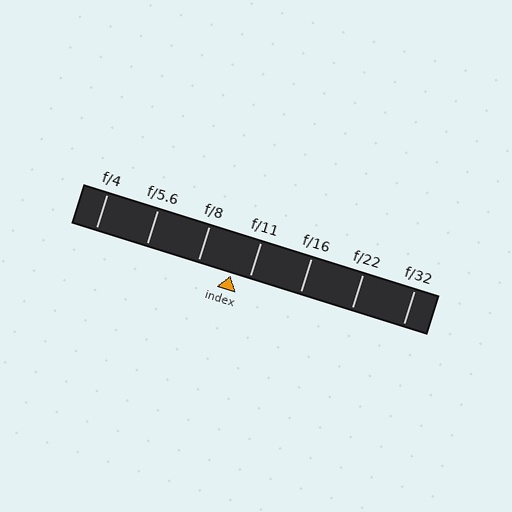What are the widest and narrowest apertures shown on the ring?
The widest aperture shown is f/4 and the narrowest is f/32.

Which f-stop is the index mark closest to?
The index mark is closest to f/11.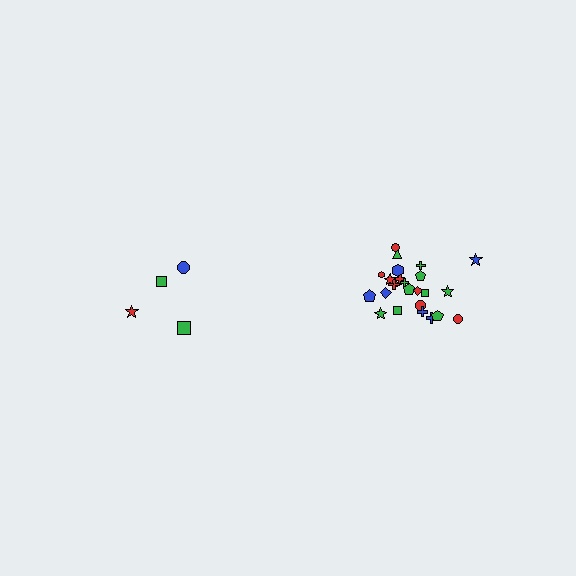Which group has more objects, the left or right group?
The right group.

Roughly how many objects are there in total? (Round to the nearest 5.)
Roughly 30 objects in total.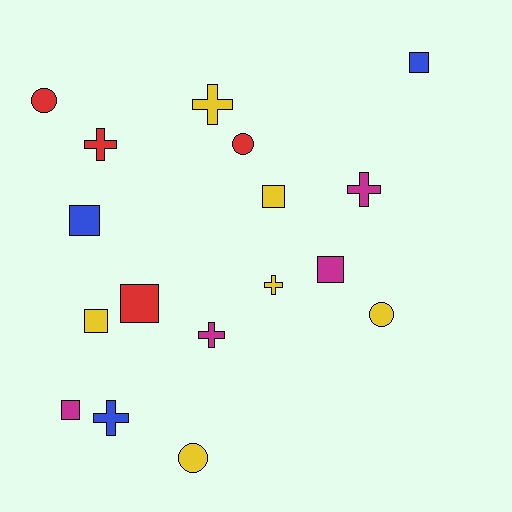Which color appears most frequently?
Yellow, with 6 objects.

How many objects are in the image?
There are 17 objects.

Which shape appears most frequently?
Square, with 7 objects.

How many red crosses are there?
There is 1 red cross.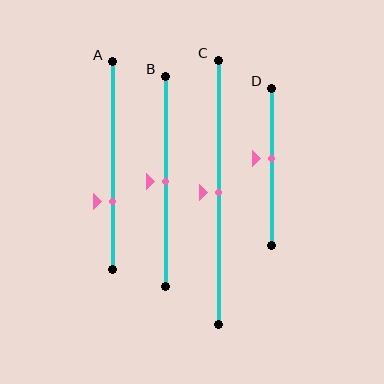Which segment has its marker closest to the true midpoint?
Segment B has its marker closest to the true midpoint.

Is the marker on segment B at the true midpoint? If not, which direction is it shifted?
Yes, the marker on segment B is at the true midpoint.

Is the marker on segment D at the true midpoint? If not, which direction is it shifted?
No, the marker on segment D is shifted upward by about 5% of the segment length.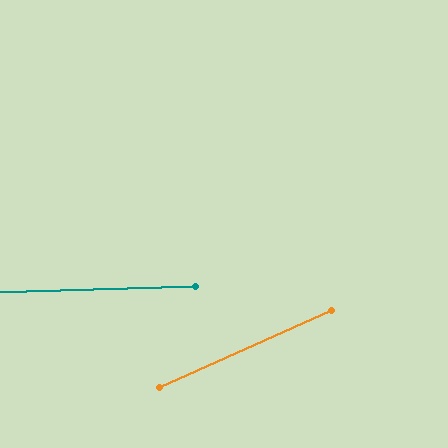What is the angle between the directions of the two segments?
Approximately 22 degrees.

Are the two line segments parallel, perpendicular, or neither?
Neither parallel nor perpendicular — they differ by about 22°.